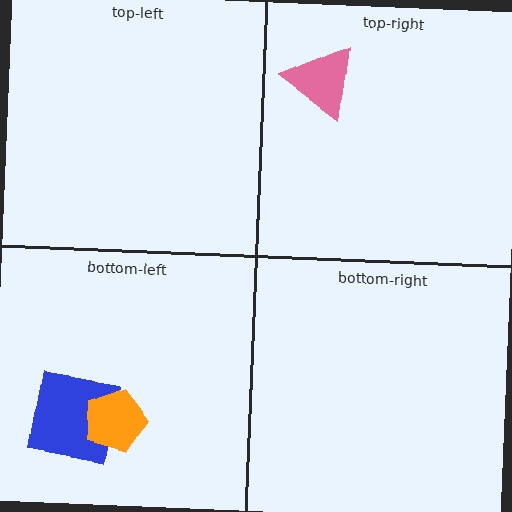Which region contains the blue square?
The bottom-left region.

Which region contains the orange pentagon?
The bottom-left region.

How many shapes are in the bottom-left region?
2.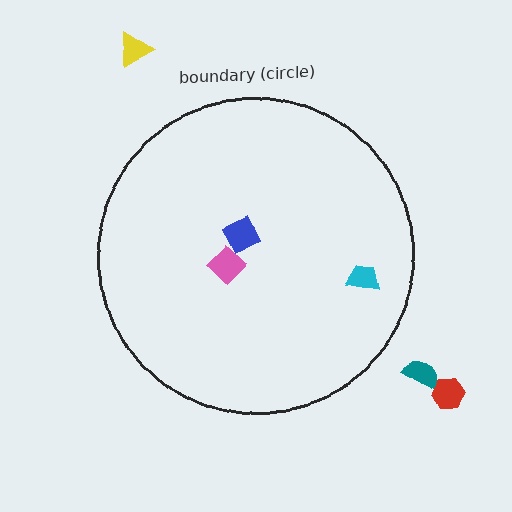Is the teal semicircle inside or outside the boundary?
Outside.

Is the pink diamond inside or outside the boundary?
Inside.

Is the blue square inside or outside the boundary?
Inside.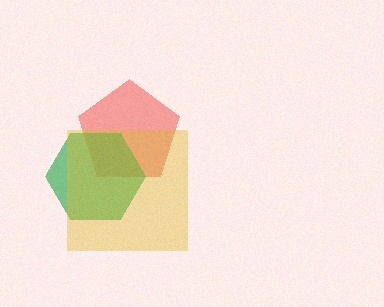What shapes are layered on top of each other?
The layered shapes are: a red pentagon, a green hexagon, a yellow square.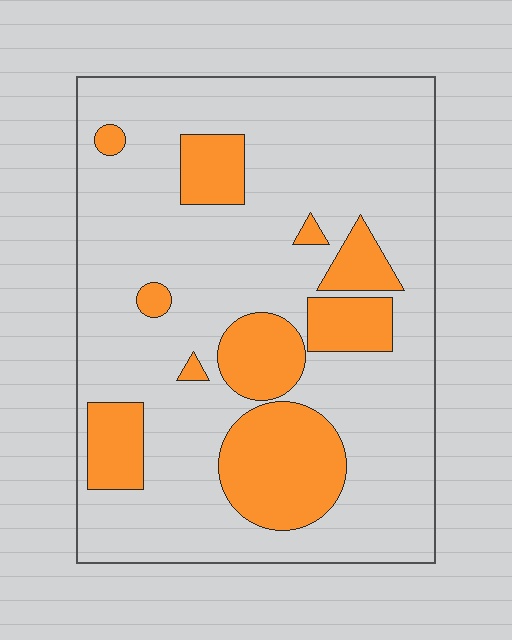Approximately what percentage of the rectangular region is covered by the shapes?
Approximately 25%.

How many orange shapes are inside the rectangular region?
10.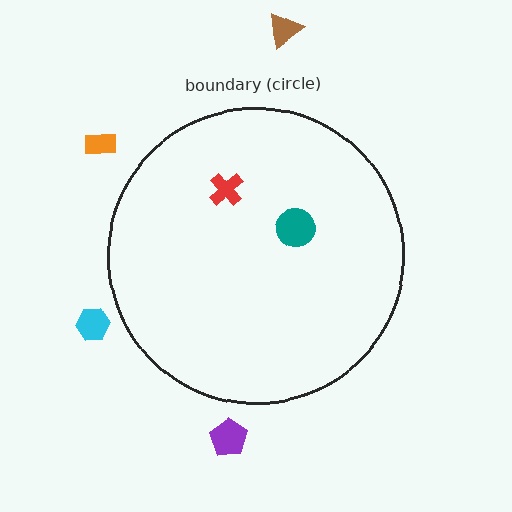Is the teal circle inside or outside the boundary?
Inside.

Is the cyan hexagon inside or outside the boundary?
Outside.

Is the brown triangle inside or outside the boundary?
Outside.